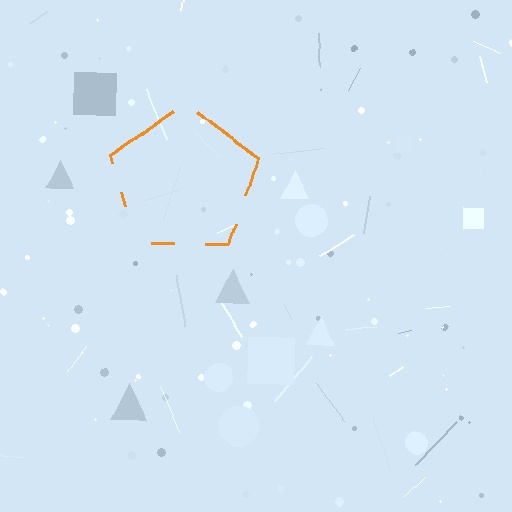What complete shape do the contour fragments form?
The contour fragments form a pentagon.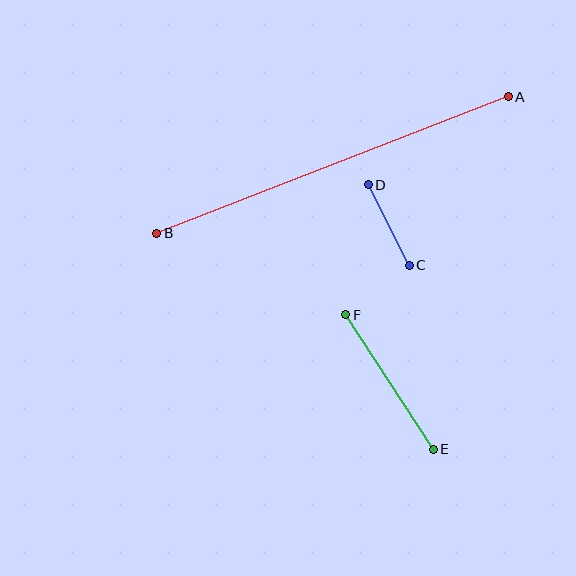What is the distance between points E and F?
The distance is approximately 160 pixels.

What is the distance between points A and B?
The distance is approximately 377 pixels.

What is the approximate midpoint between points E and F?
The midpoint is at approximately (390, 382) pixels.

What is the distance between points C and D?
The distance is approximately 91 pixels.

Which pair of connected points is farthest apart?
Points A and B are farthest apart.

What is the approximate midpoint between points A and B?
The midpoint is at approximately (333, 165) pixels.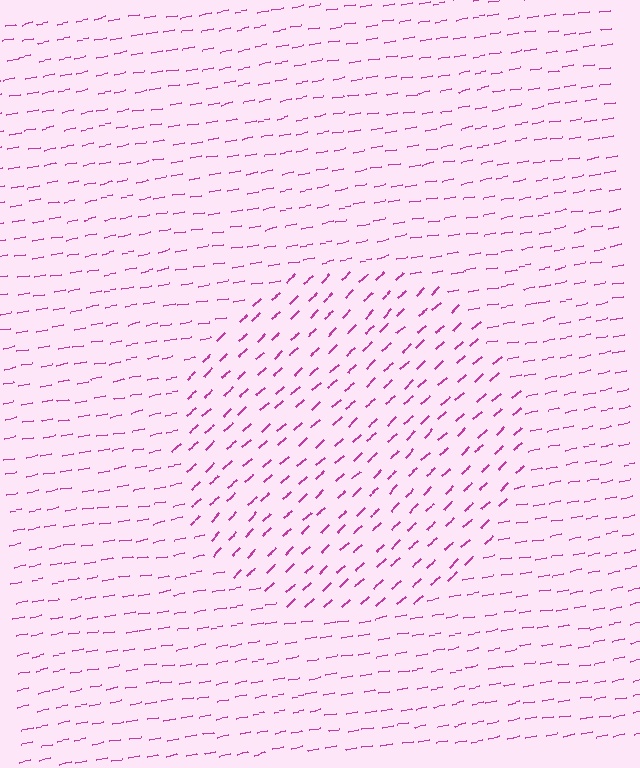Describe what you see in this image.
The image is filled with small magenta line segments. A circle region in the image has lines oriented differently from the surrounding lines, creating a visible texture boundary.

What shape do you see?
I see a circle.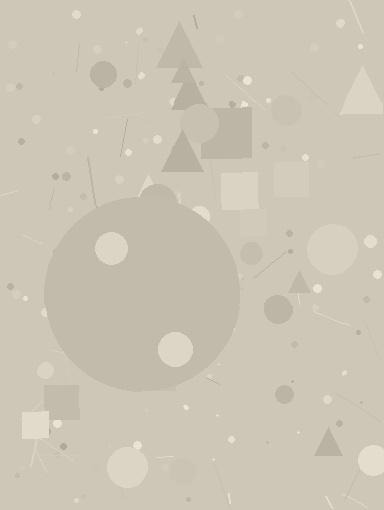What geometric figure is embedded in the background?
A circle is embedded in the background.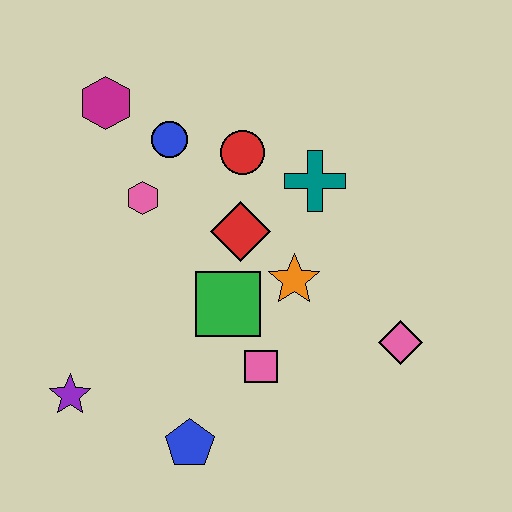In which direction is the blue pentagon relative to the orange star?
The blue pentagon is below the orange star.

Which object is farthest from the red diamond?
The purple star is farthest from the red diamond.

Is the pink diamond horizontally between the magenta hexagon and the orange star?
No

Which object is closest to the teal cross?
The red circle is closest to the teal cross.